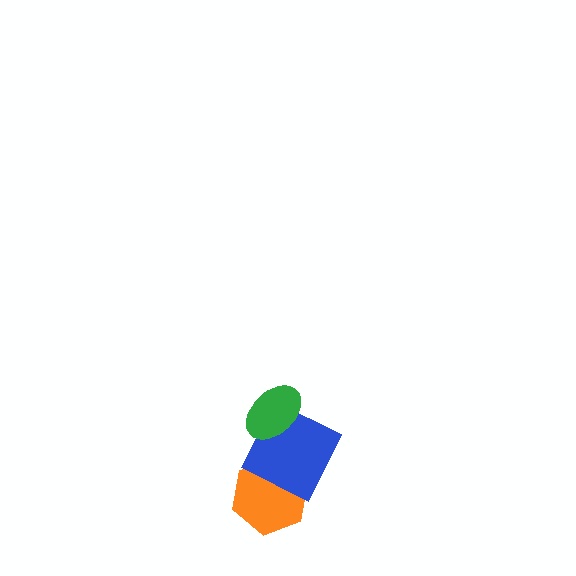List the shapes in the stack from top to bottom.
From top to bottom: the green ellipse, the blue square, the orange hexagon.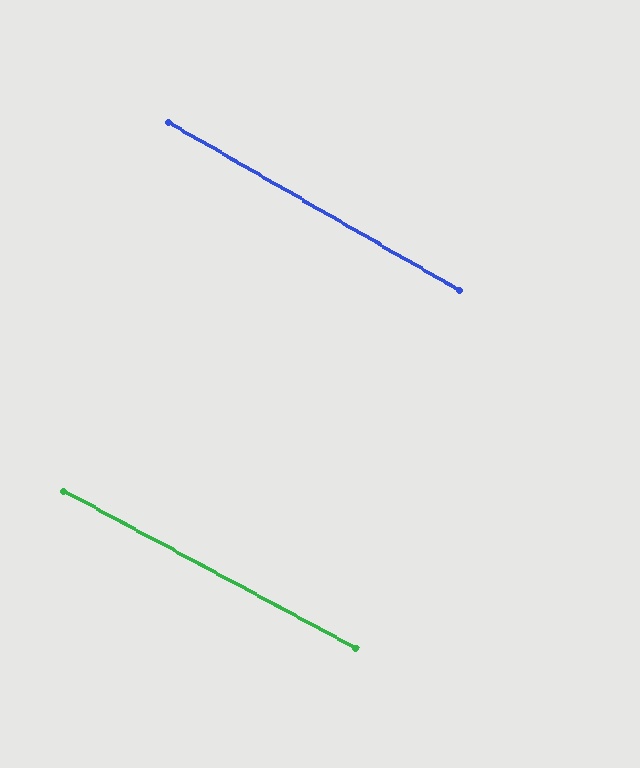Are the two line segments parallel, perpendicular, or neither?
Parallel — their directions differ by only 1.7°.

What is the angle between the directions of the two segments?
Approximately 2 degrees.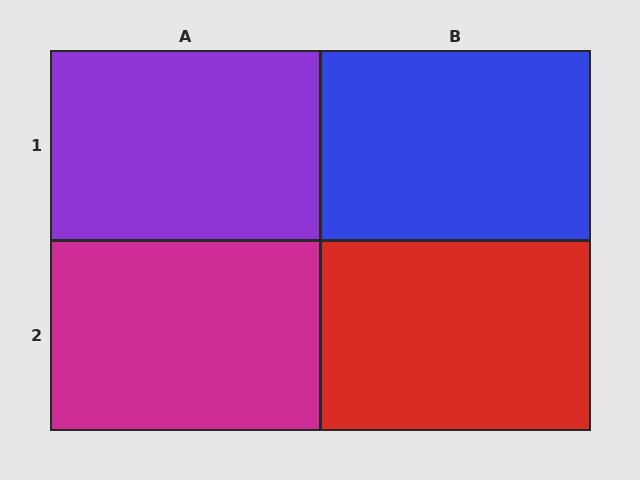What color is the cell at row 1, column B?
Blue.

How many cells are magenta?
1 cell is magenta.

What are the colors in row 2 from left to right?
Magenta, red.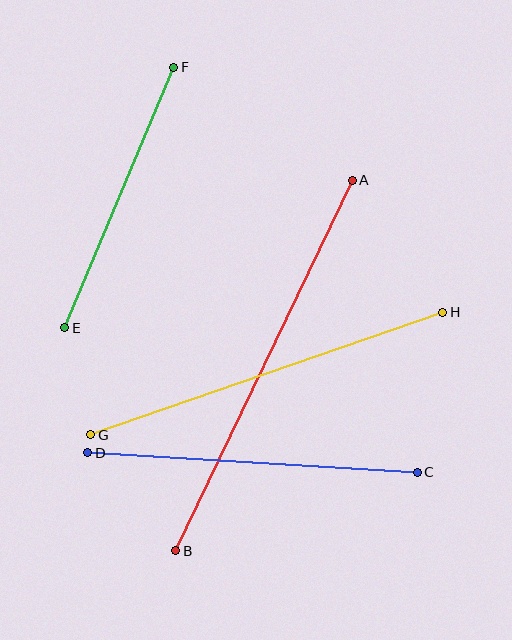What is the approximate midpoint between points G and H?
The midpoint is at approximately (267, 373) pixels.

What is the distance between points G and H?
The distance is approximately 373 pixels.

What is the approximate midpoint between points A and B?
The midpoint is at approximately (264, 365) pixels.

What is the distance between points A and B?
The distance is approximately 410 pixels.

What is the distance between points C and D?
The distance is approximately 330 pixels.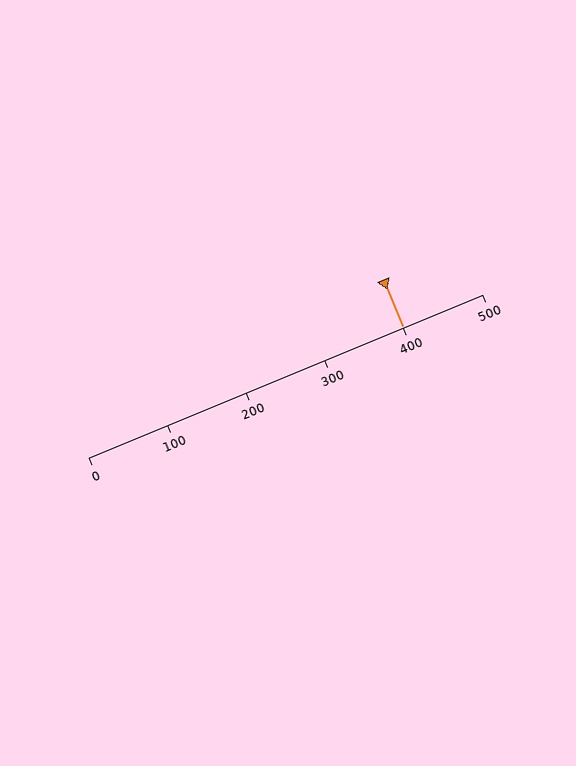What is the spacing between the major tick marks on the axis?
The major ticks are spaced 100 apart.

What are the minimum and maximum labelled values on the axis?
The axis runs from 0 to 500.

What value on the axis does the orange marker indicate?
The marker indicates approximately 400.